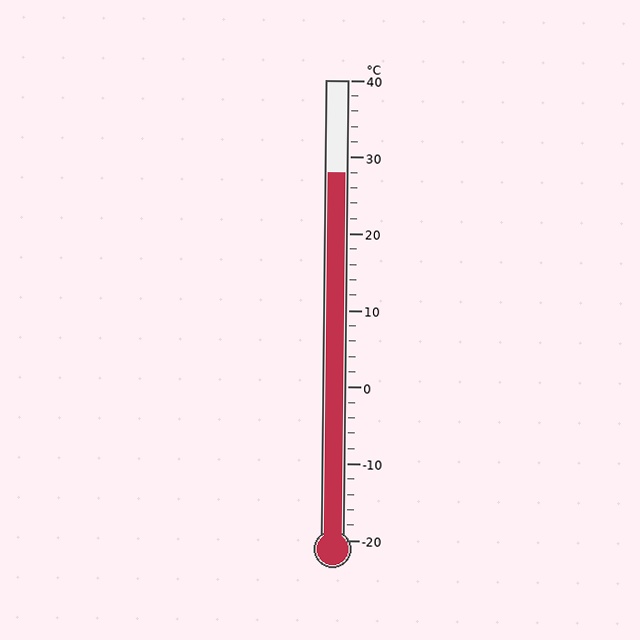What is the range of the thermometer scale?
The thermometer scale ranges from -20°C to 40°C.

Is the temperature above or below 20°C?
The temperature is above 20°C.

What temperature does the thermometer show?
The thermometer shows approximately 28°C.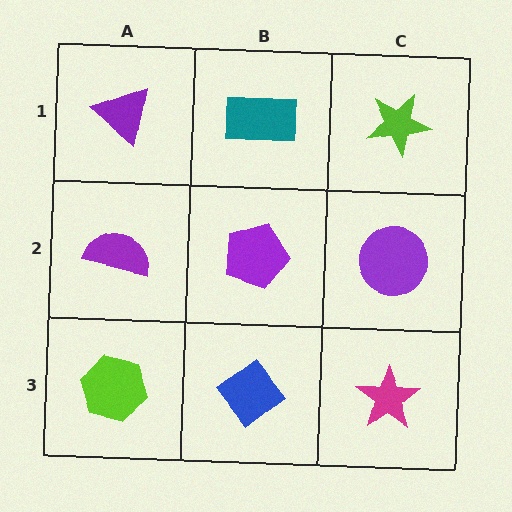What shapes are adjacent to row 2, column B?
A teal rectangle (row 1, column B), a blue diamond (row 3, column B), a purple semicircle (row 2, column A), a purple circle (row 2, column C).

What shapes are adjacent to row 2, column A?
A purple triangle (row 1, column A), a lime hexagon (row 3, column A), a purple pentagon (row 2, column B).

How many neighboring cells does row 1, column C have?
2.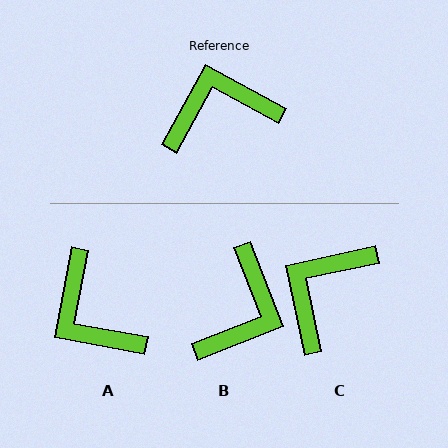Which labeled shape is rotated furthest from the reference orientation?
B, about 130 degrees away.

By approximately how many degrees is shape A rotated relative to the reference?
Approximately 108 degrees counter-clockwise.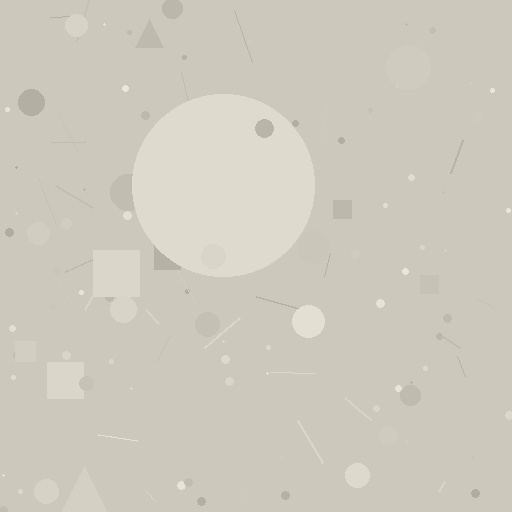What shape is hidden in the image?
A circle is hidden in the image.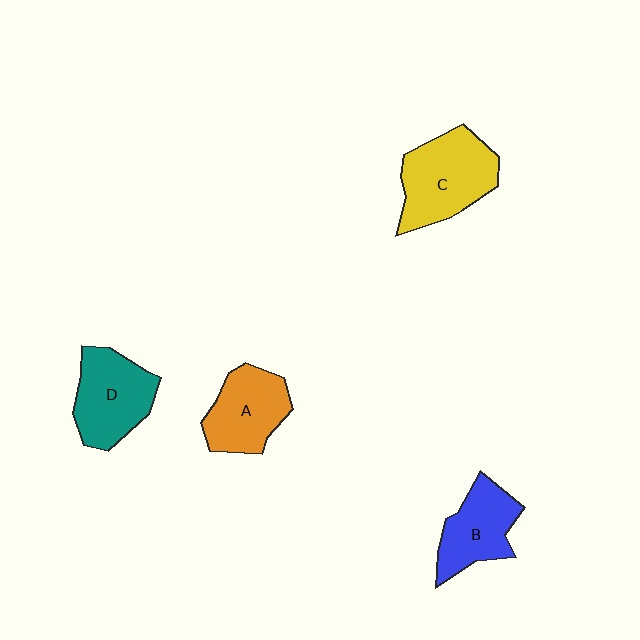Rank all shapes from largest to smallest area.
From largest to smallest: C (yellow), D (teal), A (orange), B (blue).